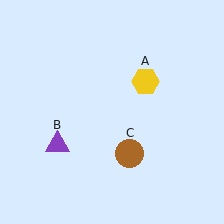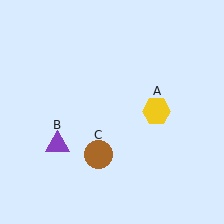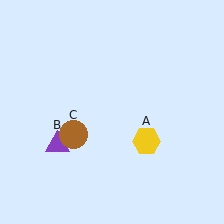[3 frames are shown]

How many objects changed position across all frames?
2 objects changed position: yellow hexagon (object A), brown circle (object C).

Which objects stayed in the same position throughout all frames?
Purple triangle (object B) remained stationary.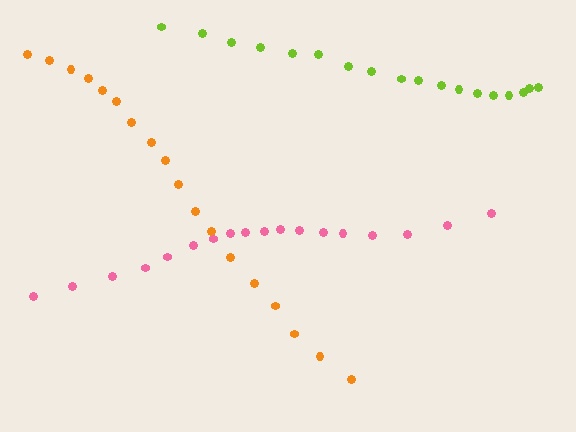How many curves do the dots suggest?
There are 3 distinct paths.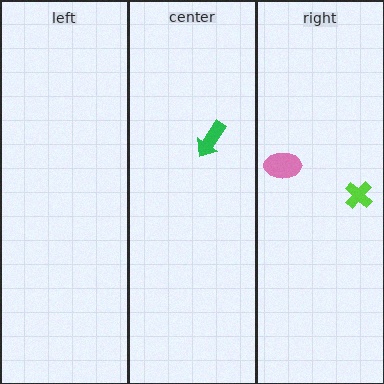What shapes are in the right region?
The pink ellipse, the lime cross.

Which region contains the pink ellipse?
The right region.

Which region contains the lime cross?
The right region.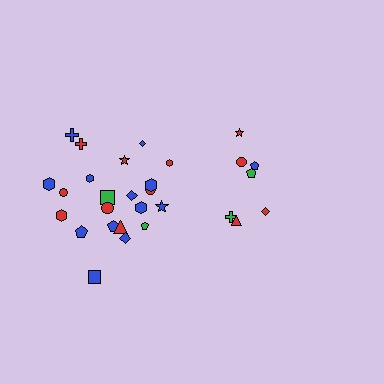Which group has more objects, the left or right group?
The left group.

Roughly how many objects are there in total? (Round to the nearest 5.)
Roughly 30 objects in total.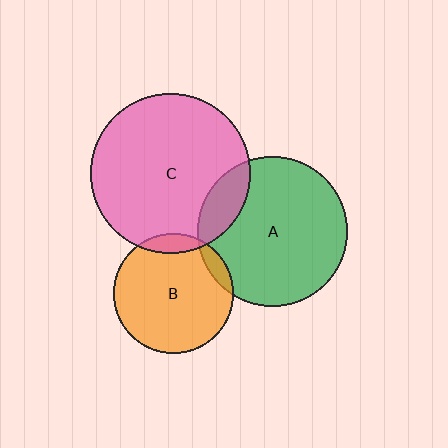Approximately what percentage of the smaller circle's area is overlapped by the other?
Approximately 10%.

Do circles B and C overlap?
Yes.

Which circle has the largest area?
Circle C (pink).